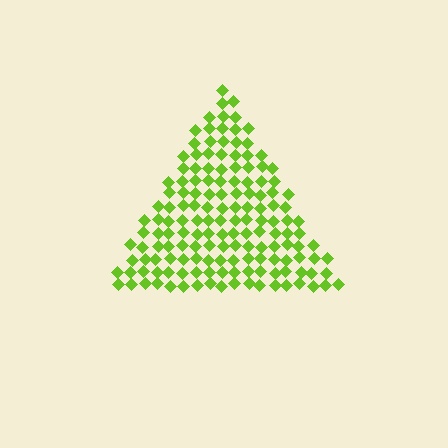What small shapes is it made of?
It is made of small diamonds.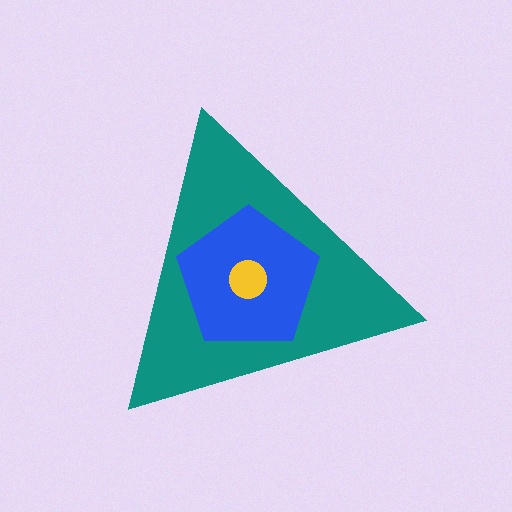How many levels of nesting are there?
3.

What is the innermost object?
The yellow circle.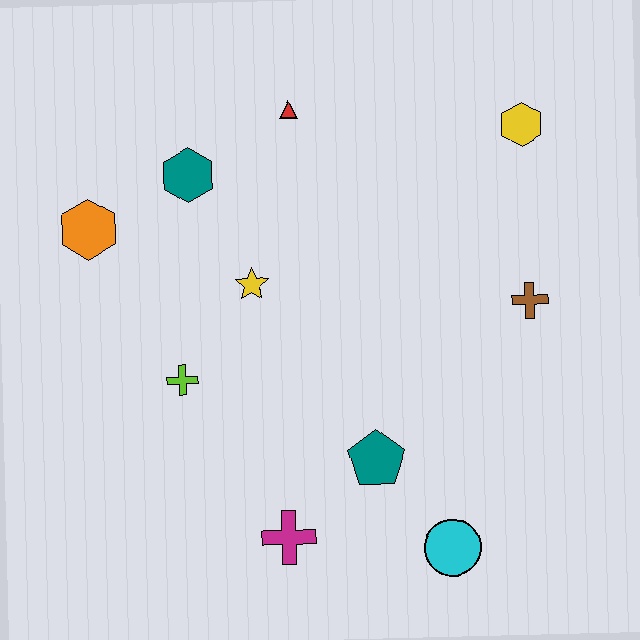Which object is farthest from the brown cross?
The orange hexagon is farthest from the brown cross.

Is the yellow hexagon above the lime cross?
Yes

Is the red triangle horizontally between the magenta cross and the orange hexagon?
No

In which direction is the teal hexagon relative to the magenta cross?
The teal hexagon is above the magenta cross.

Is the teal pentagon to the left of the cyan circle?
Yes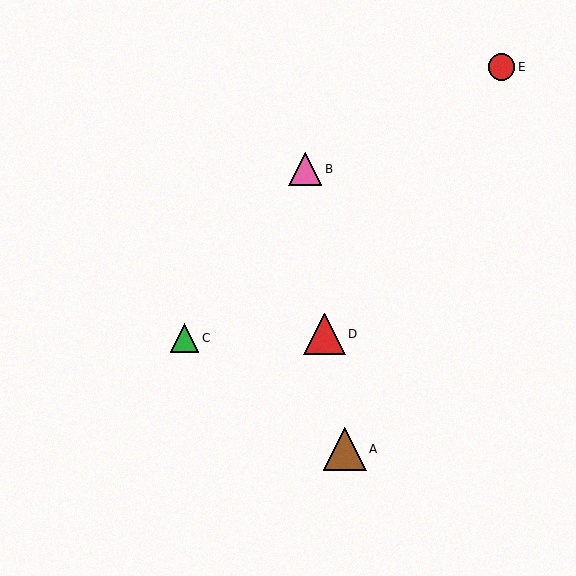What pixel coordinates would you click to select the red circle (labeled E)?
Click at (501, 67) to select the red circle E.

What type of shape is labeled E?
Shape E is a red circle.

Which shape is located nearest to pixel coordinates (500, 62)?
The red circle (labeled E) at (501, 67) is nearest to that location.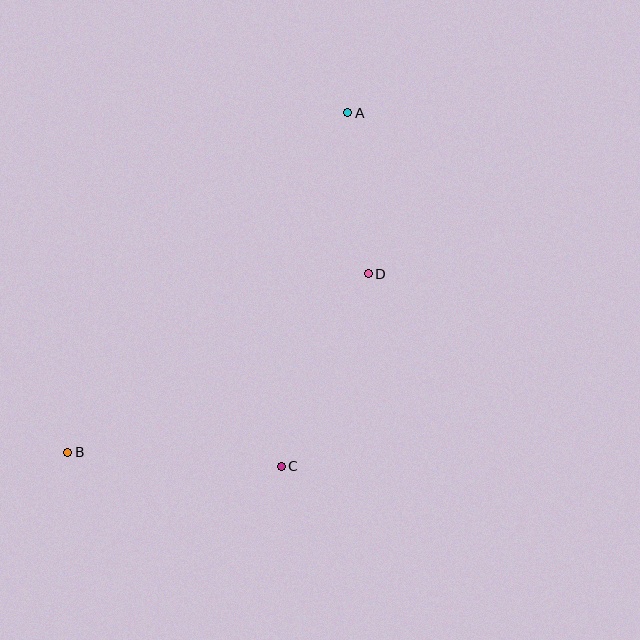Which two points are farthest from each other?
Points A and B are farthest from each other.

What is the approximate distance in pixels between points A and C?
The distance between A and C is approximately 360 pixels.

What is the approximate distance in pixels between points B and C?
The distance between B and C is approximately 214 pixels.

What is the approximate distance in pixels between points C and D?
The distance between C and D is approximately 211 pixels.